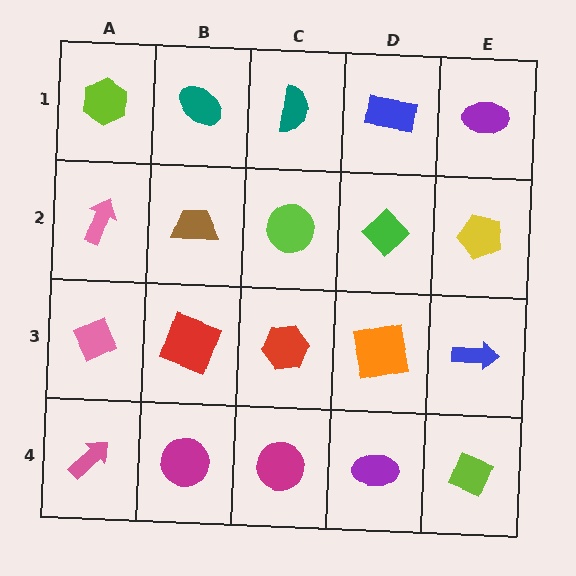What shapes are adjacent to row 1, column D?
A green diamond (row 2, column D), a teal semicircle (row 1, column C), a purple ellipse (row 1, column E).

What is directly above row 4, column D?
An orange square.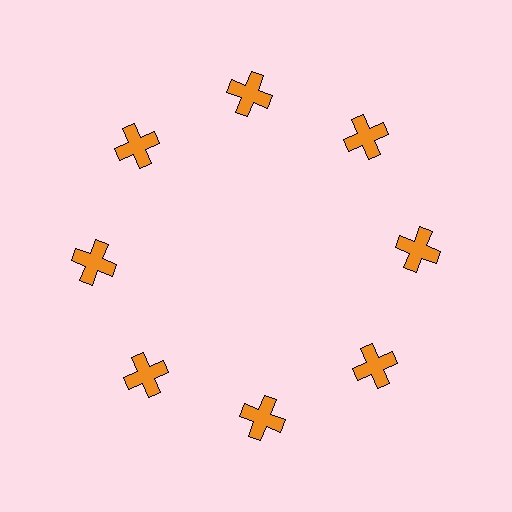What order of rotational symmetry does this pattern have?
This pattern has 8-fold rotational symmetry.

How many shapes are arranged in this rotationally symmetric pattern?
There are 8 shapes, arranged in 8 groups of 1.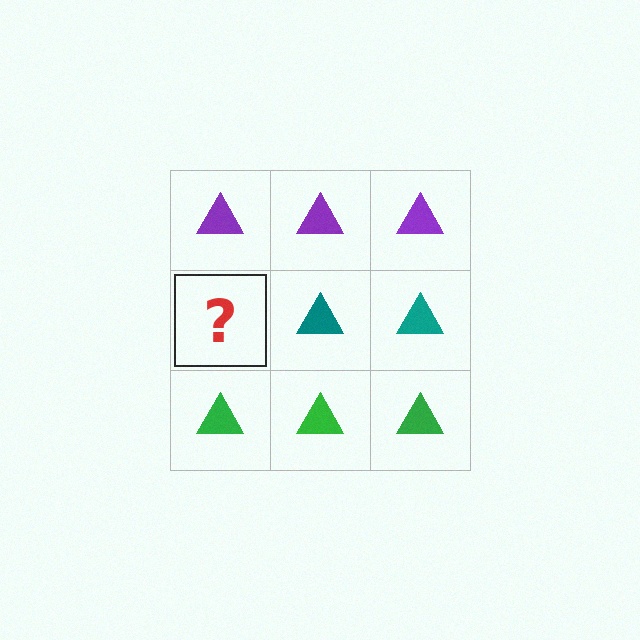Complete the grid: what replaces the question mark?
The question mark should be replaced with a teal triangle.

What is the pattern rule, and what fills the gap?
The rule is that each row has a consistent color. The gap should be filled with a teal triangle.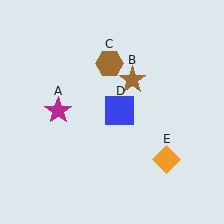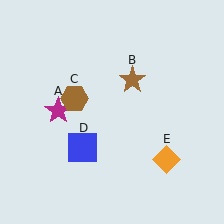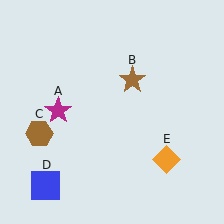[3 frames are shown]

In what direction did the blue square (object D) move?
The blue square (object D) moved down and to the left.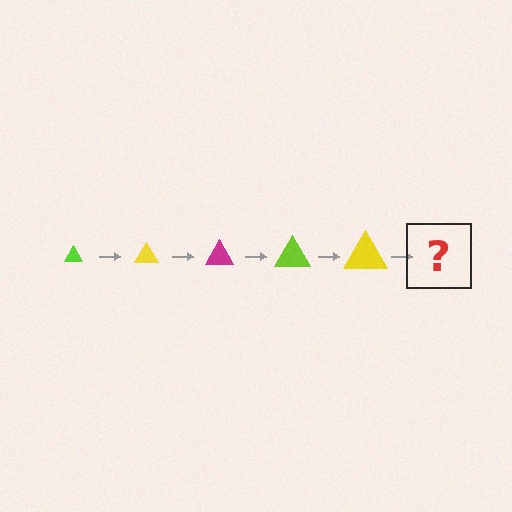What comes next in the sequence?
The next element should be a magenta triangle, larger than the previous one.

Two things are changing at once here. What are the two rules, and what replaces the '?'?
The two rules are that the triangle grows larger each step and the color cycles through lime, yellow, and magenta. The '?' should be a magenta triangle, larger than the previous one.